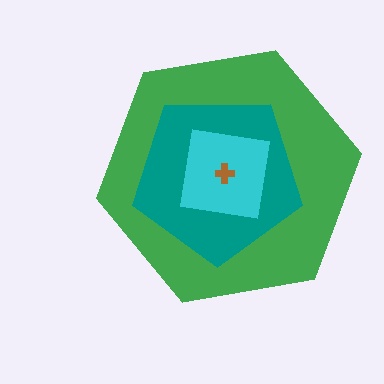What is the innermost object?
The brown cross.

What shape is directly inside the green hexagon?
The teal pentagon.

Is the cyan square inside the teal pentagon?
Yes.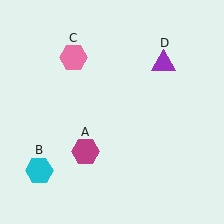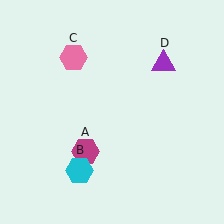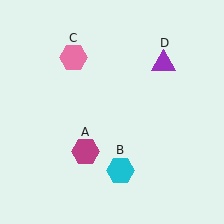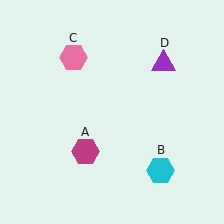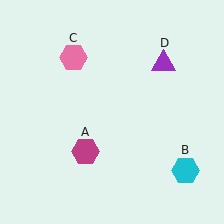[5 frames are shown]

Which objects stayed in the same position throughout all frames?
Magenta hexagon (object A) and pink hexagon (object C) and purple triangle (object D) remained stationary.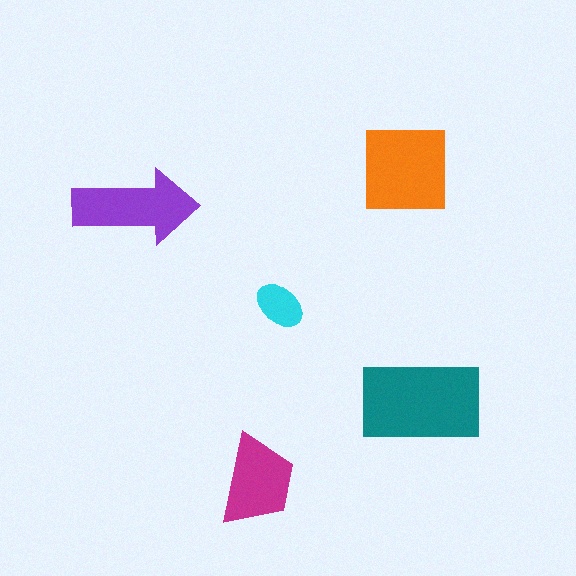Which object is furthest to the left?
The purple arrow is leftmost.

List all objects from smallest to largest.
The cyan ellipse, the magenta trapezoid, the purple arrow, the orange square, the teal rectangle.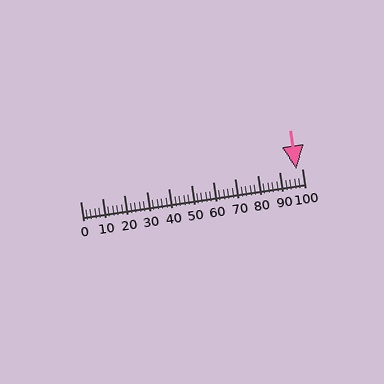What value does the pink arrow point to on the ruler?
The pink arrow points to approximately 98.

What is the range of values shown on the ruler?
The ruler shows values from 0 to 100.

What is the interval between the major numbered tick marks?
The major tick marks are spaced 10 units apart.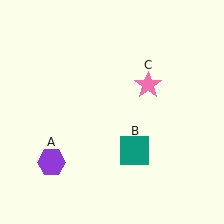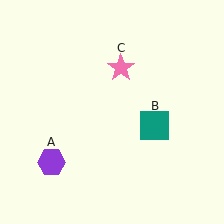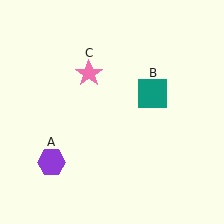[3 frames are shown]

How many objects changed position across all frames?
2 objects changed position: teal square (object B), pink star (object C).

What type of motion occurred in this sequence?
The teal square (object B), pink star (object C) rotated counterclockwise around the center of the scene.